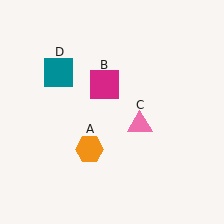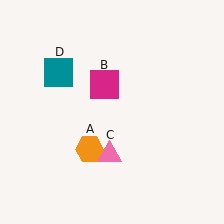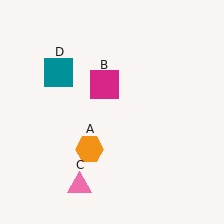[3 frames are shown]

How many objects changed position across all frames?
1 object changed position: pink triangle (object C).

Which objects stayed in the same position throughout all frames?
Orange hexagon (object A) and magenta square (object B) and teal square (object D) remained stationary.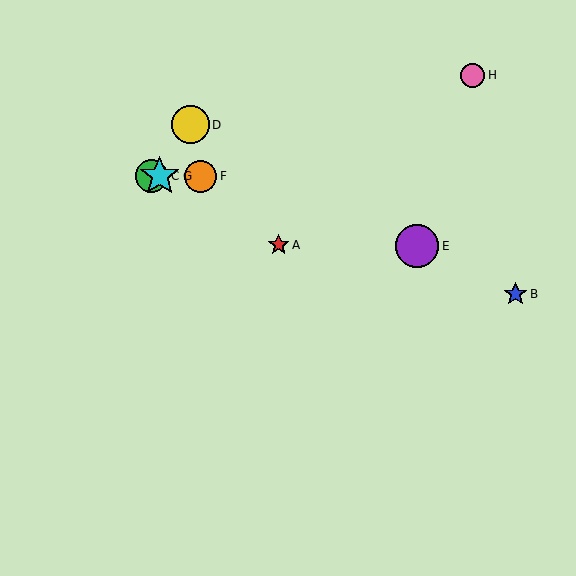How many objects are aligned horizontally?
3 objects (C, F, G) are aligned horizontally.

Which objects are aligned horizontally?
Objects C, F, G are aligned horizontally.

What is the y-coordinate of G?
Object G is at y≈176.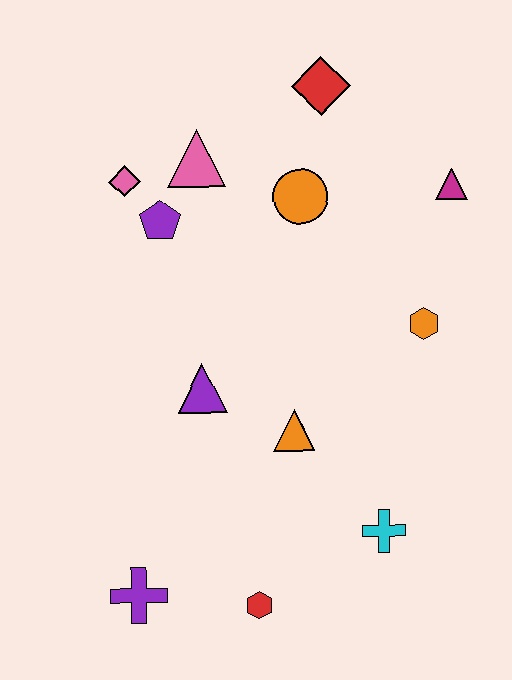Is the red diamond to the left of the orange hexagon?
Yes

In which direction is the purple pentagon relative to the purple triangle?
The purple pentagon is above the purple triangle.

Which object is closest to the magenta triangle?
The orange hexagon is closest to the magenta triangle.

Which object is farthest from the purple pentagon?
The red hexagon is farthest from the purple pentagon.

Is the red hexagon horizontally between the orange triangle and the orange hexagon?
No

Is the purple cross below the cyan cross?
Yes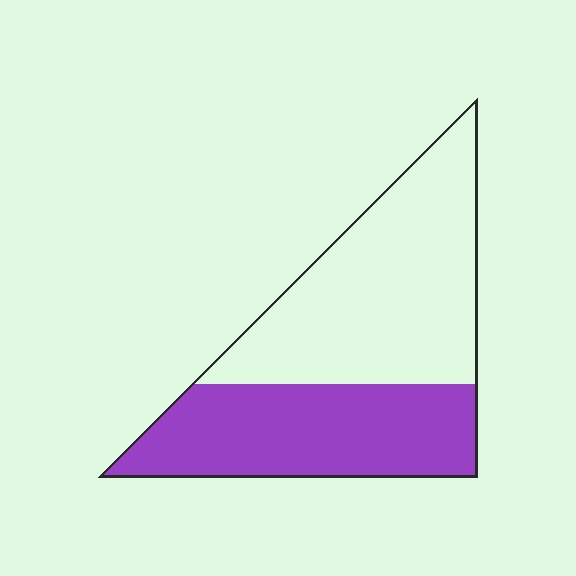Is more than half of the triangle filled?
No.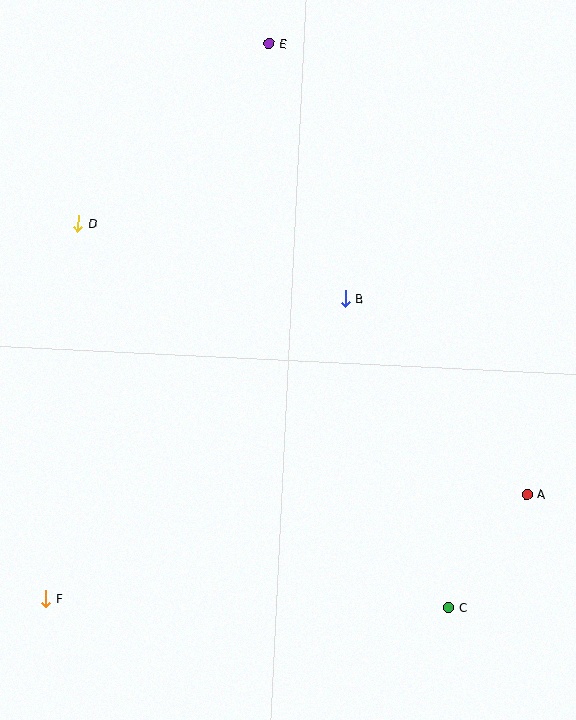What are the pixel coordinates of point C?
Point C is at (449, 608).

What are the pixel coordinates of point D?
Point D is at (78, 224).